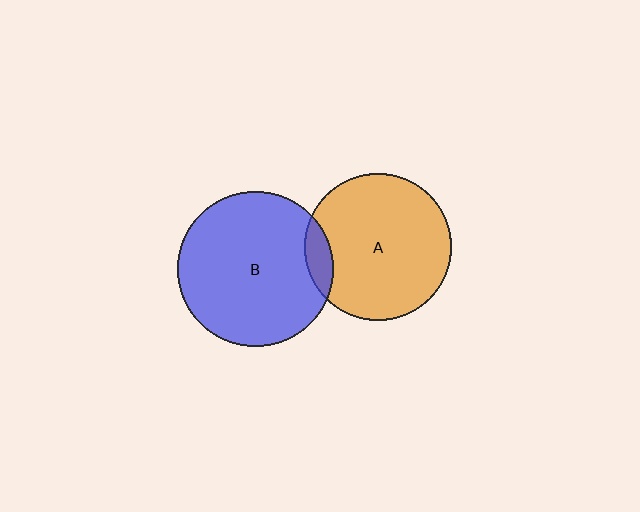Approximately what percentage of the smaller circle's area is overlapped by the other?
Approximately 10%.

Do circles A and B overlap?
Yes.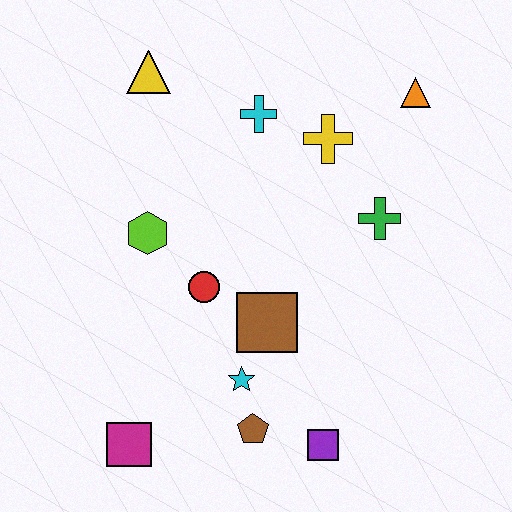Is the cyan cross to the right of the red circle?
Yes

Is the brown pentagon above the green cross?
No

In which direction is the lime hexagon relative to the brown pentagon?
The lime hexagon is above the brown pentagon.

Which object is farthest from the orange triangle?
The magenta square is farthest from the orange triangle.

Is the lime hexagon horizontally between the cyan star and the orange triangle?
No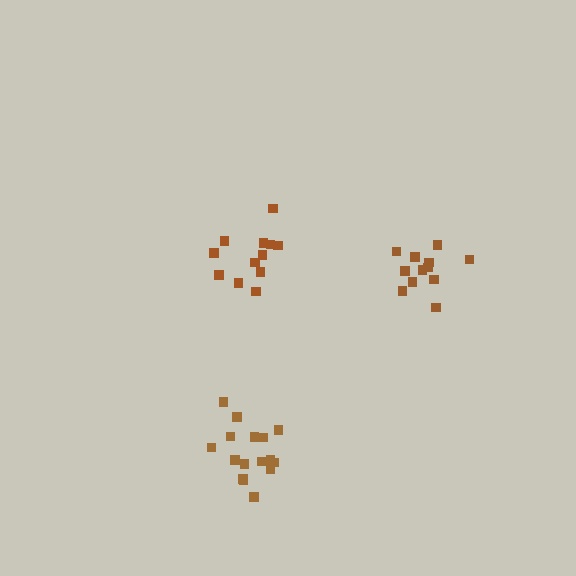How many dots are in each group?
Group 1: 16 dots, Group 2: 12 dots, Group 3: 12 dots (40 total).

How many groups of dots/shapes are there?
There are 3 groups.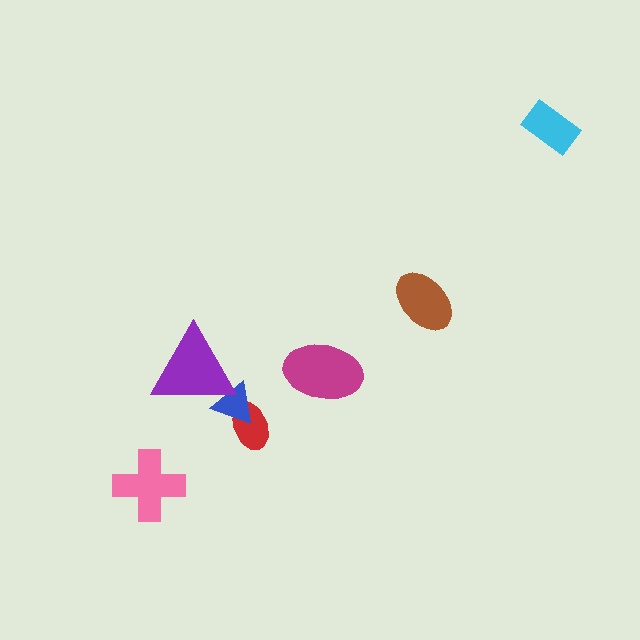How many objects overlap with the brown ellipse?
0 objects overlap with the brown ellipse.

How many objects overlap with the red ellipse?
1 object overlaps with the red ellipse.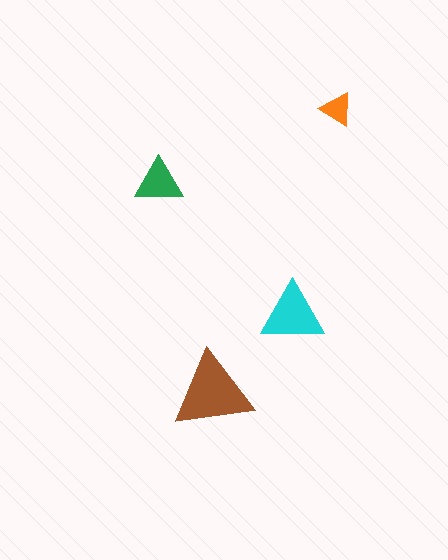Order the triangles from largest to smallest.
the brown one, the cyan one, the green one, the orange one.